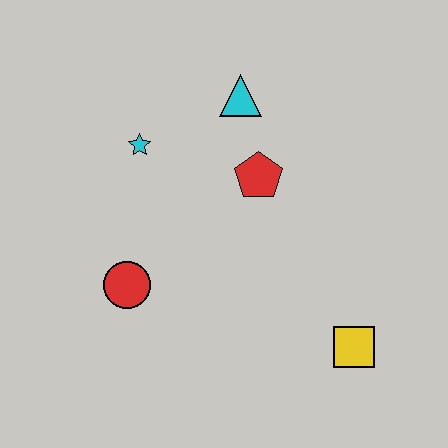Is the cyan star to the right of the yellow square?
No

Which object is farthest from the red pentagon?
The yellow square is farthest from the red pentagon.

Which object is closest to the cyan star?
The cyan triangle is closest to the cyan star.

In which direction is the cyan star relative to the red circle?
The cyan star is above the red circle.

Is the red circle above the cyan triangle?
No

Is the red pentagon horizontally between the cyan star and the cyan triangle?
No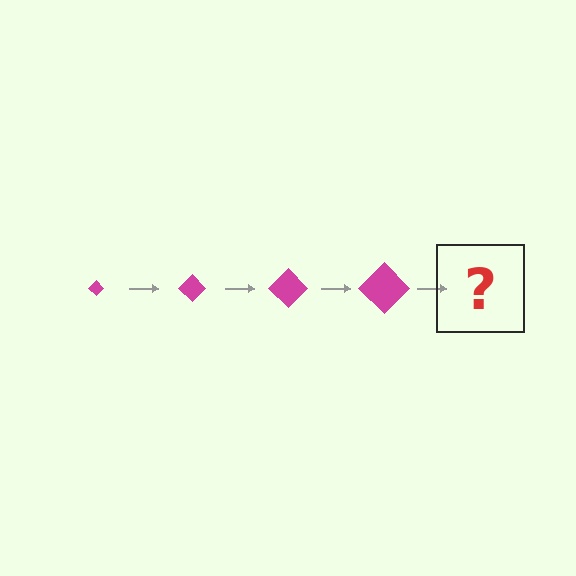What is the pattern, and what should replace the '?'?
The pattern is that the diamond gets progressively larger each step. The '?' should be a magenta diamond, larger than the previous one.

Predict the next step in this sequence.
The next step is a magenta diamond, larger than the previous one.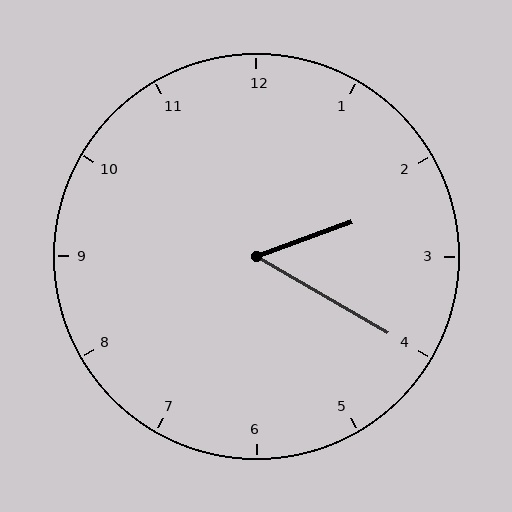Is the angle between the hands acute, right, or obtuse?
It is acute.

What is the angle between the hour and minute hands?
Approximately 50 degrees.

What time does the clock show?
2:20.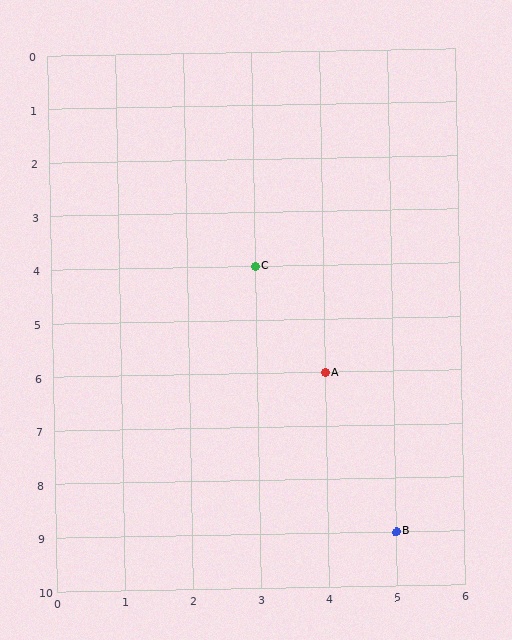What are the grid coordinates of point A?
Point A is at grid coordinates (4, 6).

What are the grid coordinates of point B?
Point B is at grid coordinates (5, 9).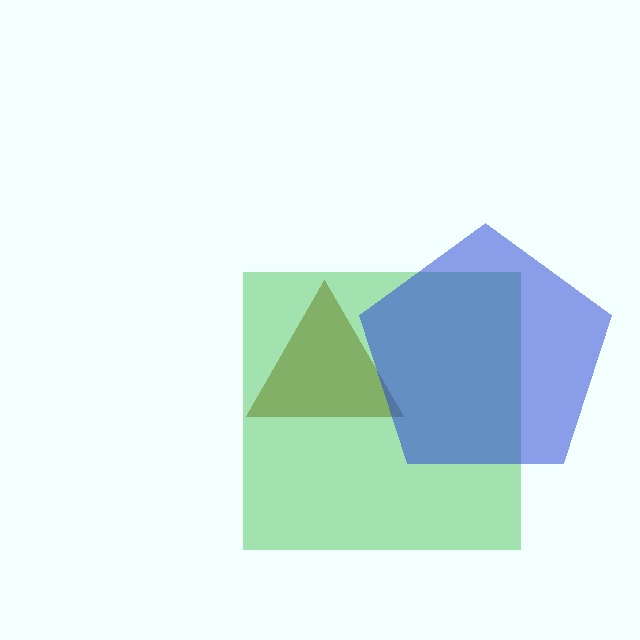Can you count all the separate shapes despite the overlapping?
Yes, there are 3 separate shapes.